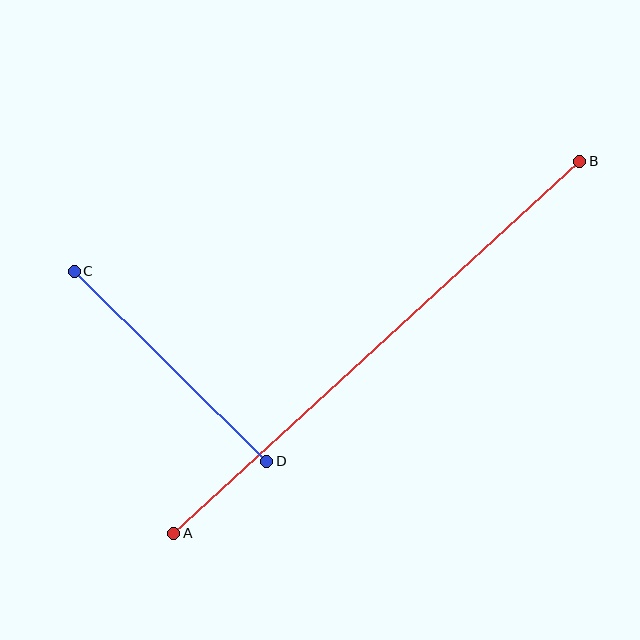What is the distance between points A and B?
The distance is approximately 551 pixels.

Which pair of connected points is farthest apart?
Points A and B are farthest apart.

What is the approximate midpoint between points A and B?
The midpoint is at approximately (377, 347) pixels.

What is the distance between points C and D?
The distance is approximately 271 pixels.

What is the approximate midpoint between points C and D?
The midpoint is at approximately (170, 366) pixels.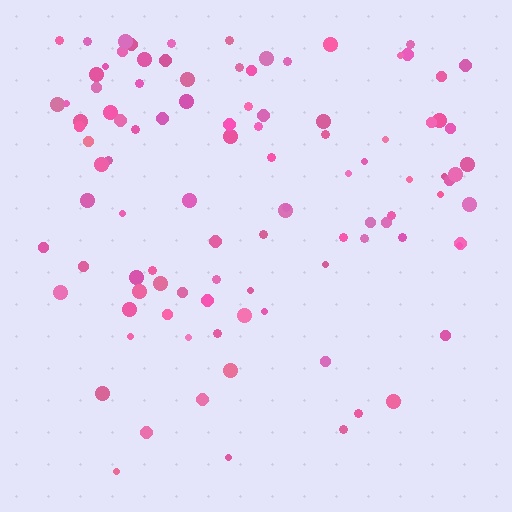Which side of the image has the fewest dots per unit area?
The bottom.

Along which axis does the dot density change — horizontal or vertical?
Vertical.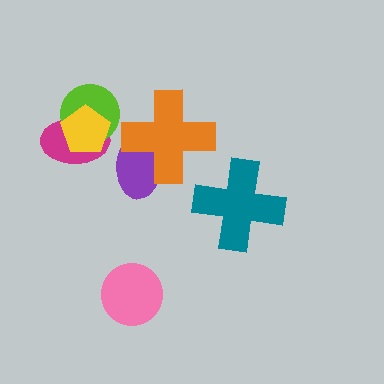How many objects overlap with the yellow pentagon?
2 objects overlap with the yellow pentagon.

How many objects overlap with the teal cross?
0 objects overlap with the teal cross.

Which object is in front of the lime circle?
The yellow pentagon is in front of the lime circle.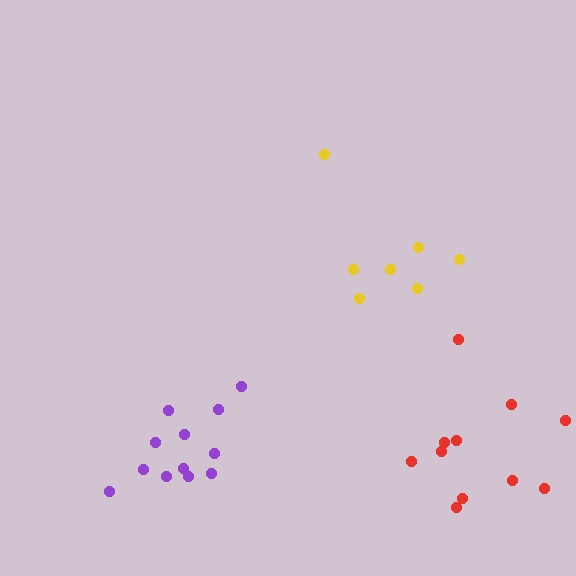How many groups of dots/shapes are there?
There are 3 groups.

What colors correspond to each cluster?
The clusters are colored: purple, yellow, red.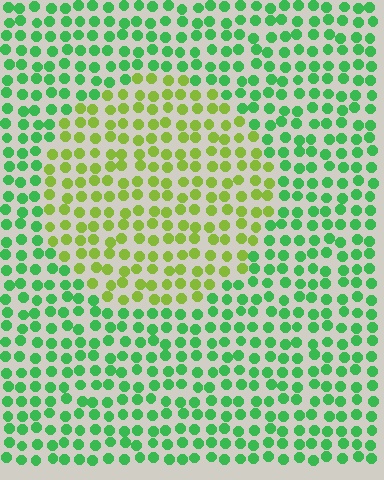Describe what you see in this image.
The image is filled with small green elements in a uniform arrangement. A circle-shaped region is visible where the elements are tinted to a slightly different hue, forming a subtle color boundary.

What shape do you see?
I see a circle.